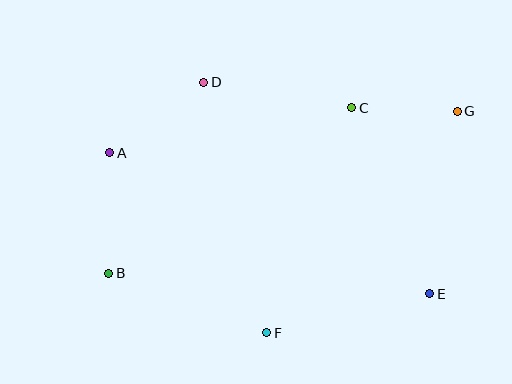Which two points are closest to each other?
Points C and G are closest to each other.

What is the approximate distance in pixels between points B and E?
The distance between B and E is approximately 321 pixels.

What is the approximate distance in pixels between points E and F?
The distance between E and F is approximately 168 pixels.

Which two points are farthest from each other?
Points B and G are farthest from each other.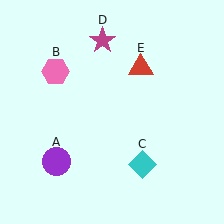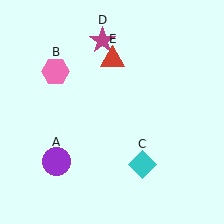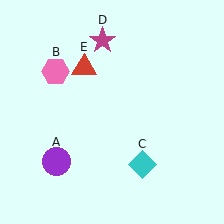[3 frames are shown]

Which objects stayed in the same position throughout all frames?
Purple circle (object A) and pink hexagon (object B) and cyan diamond (object C) and magenta star (object D) remained stationary.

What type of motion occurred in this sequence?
The red triangle (object E) rotated counterclockwise around the center of the scene.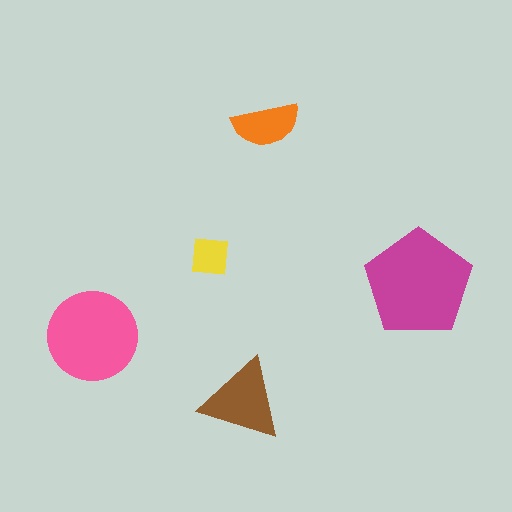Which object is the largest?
The magenta pentagon.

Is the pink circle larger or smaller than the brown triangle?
Larger.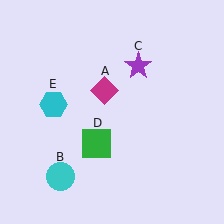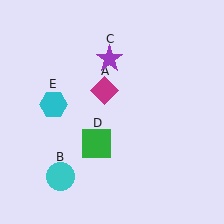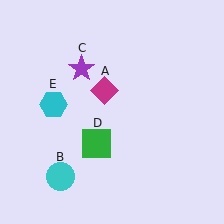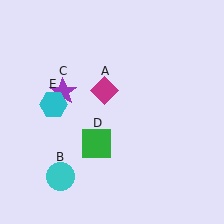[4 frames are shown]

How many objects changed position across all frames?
1 object changed position: purple star (object C).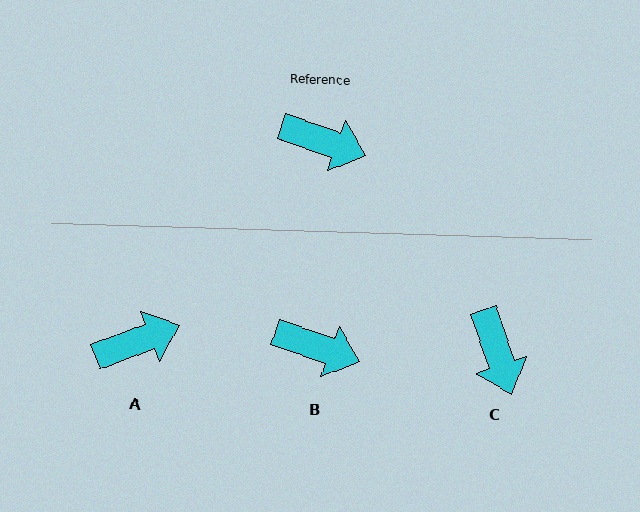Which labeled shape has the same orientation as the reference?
B.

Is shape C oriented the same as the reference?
No, it is off by about 52 degrees.